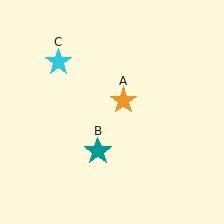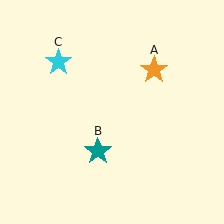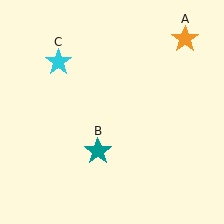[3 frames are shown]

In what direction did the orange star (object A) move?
The orange star (object A) moved up and to the right.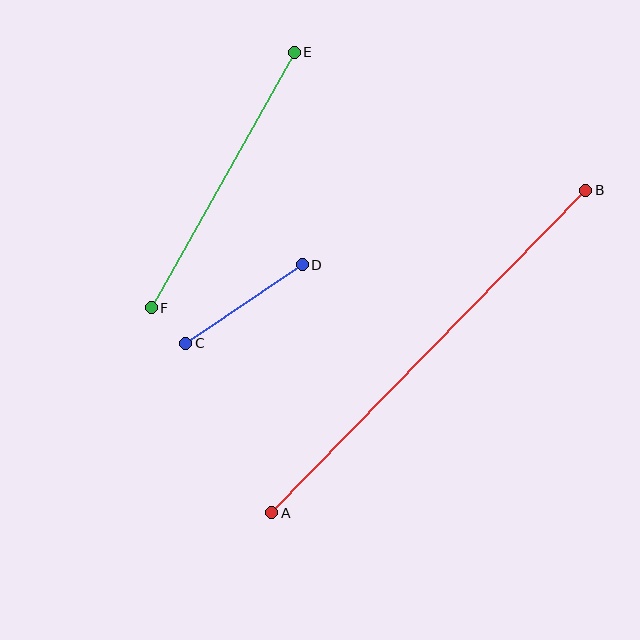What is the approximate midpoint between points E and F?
The midpoint is at approximately (223, 180) pixels.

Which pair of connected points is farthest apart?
Points A and B are farthest apart.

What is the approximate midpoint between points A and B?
The midpoint is at approximately (429, 352) pixels.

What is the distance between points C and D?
The distance is approximately 141 pixels.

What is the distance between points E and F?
The distance is approximately 293 pixels.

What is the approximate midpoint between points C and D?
The midpoint is at approximately (244, 304) pixels.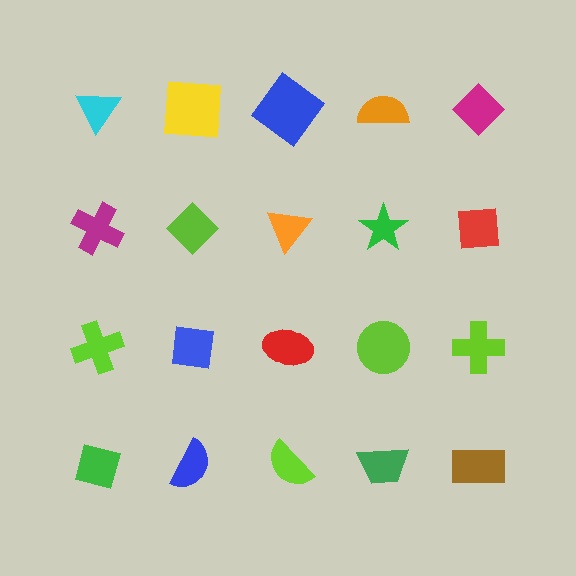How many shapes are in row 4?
5 shapes.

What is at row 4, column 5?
A brown rectangle.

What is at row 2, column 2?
A lime diamond.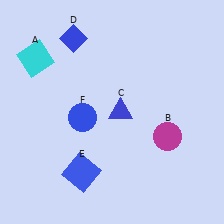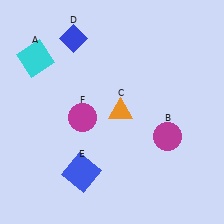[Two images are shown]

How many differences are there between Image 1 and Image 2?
There are 2 differences between the two images.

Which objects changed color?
C changed from blue to orange. F changed from blue to magenta.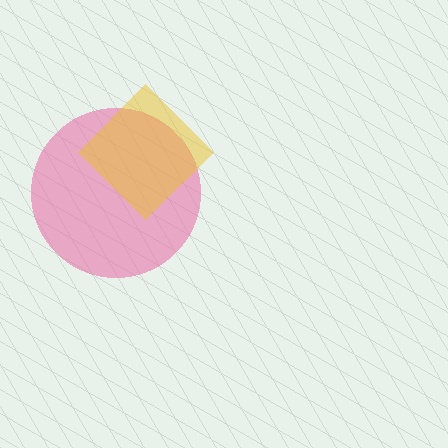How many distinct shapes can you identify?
There are 2 distinct shapes: a pink circle, a yellow diamond.